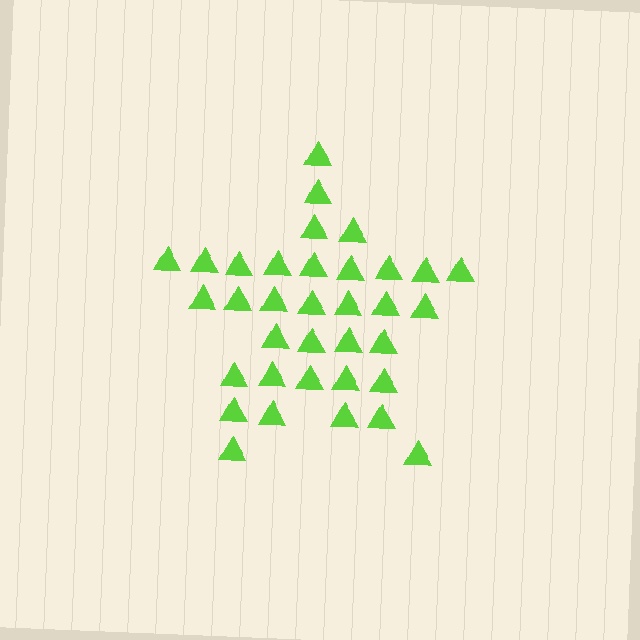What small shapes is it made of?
It is made of small triangles.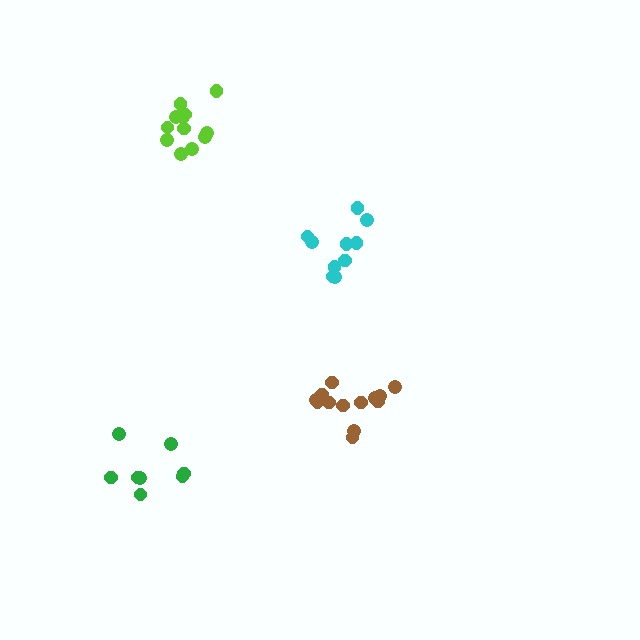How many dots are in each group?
Group 1: 13 dots, Group 2: 12 dots, Group 3: 8 dots, Group 4: 10 dots (43 total).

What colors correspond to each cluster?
The clusters are colored: brown, lime, green, cyan.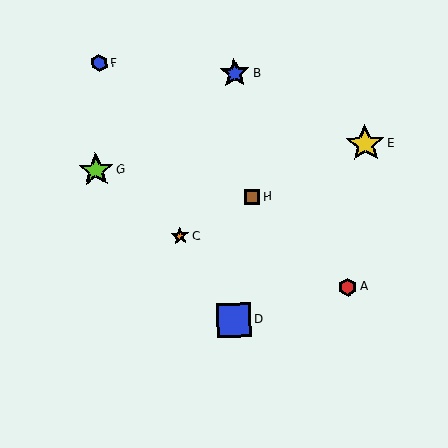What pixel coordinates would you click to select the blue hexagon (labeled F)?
Click at (99, 63) to select the blue hexagon F.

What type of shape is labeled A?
Shape A is a red hexagon.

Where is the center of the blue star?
The center of the blue star is at (234, 73).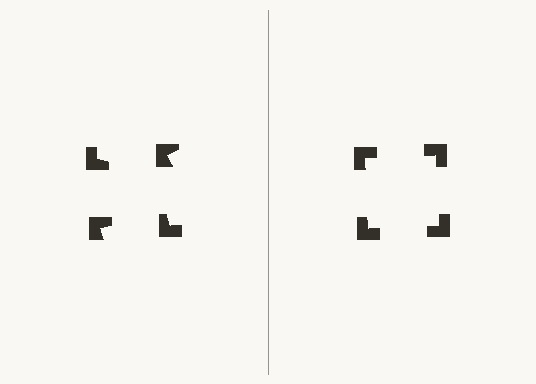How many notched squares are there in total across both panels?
8 — 4 on each side.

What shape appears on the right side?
An illusory square.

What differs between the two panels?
The notched squares are positioned identically on both sides; only the wedge orientations differ. On the right they align to a square; on the left they are misaligned.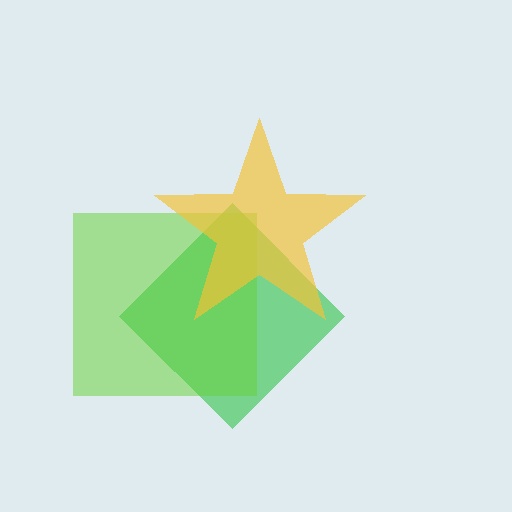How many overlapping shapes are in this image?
There are 3 overlapping shapes in the image.